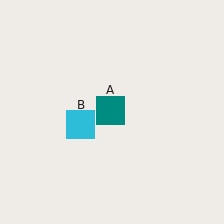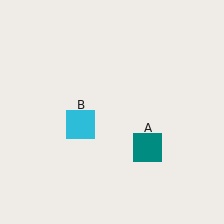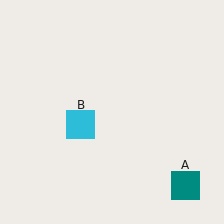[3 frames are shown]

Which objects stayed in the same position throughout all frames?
Cyan square (object B) remained stationary.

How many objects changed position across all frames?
1 object changed position: teal square (object A).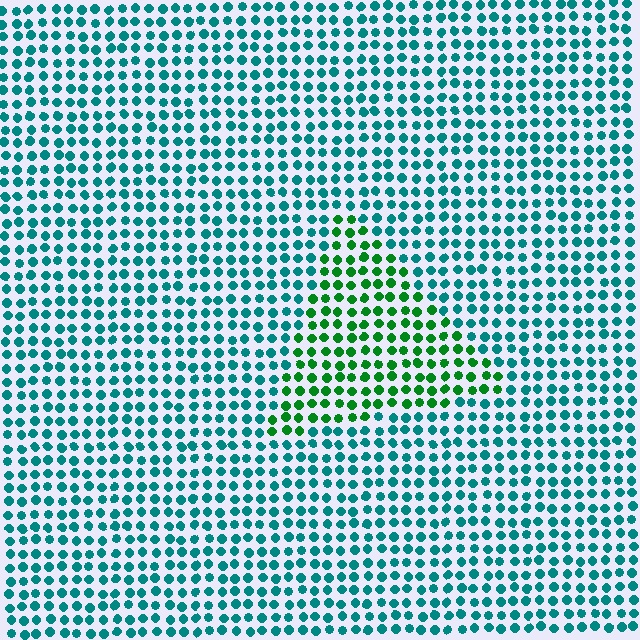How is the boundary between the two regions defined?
The boundary is defined purely by a slight shift in hue (about 46 degrees). Spacing, size, and orientation are identical on both sides.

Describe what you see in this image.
The image is filled with small teal elements in a uniform arrangement. A triangle-shaped region is visible where the elements are tinted to a slightly different hue, forming a subtle color boundary.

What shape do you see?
I see a triangle.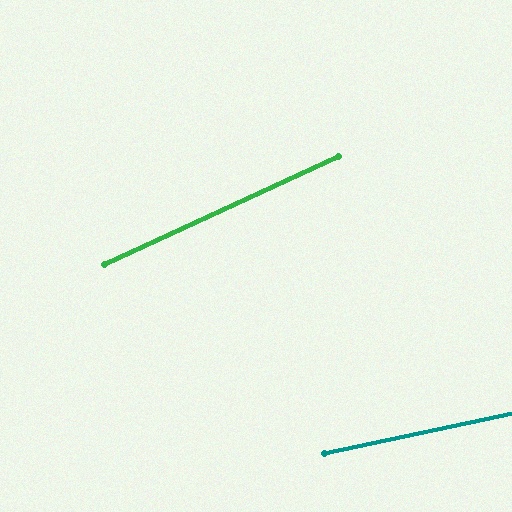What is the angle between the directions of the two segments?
Approximately 13 degrees.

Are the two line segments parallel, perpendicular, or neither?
Neither parallel nor perpendicular — they differ by about 13°.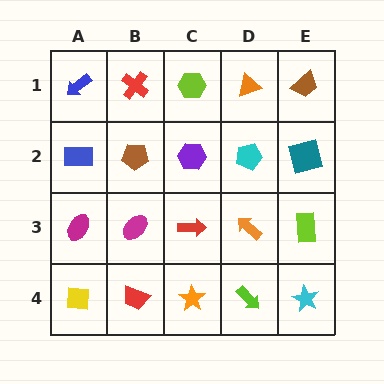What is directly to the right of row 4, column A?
A red trapezoid.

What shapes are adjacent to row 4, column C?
A red arrow (row 3, column C), a red trapezoid (row 4, column B), a lime arrow (row 4, column D).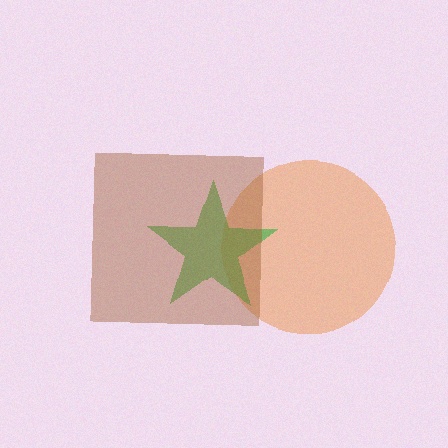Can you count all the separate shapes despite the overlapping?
Yes, there are 3 separate shapes.